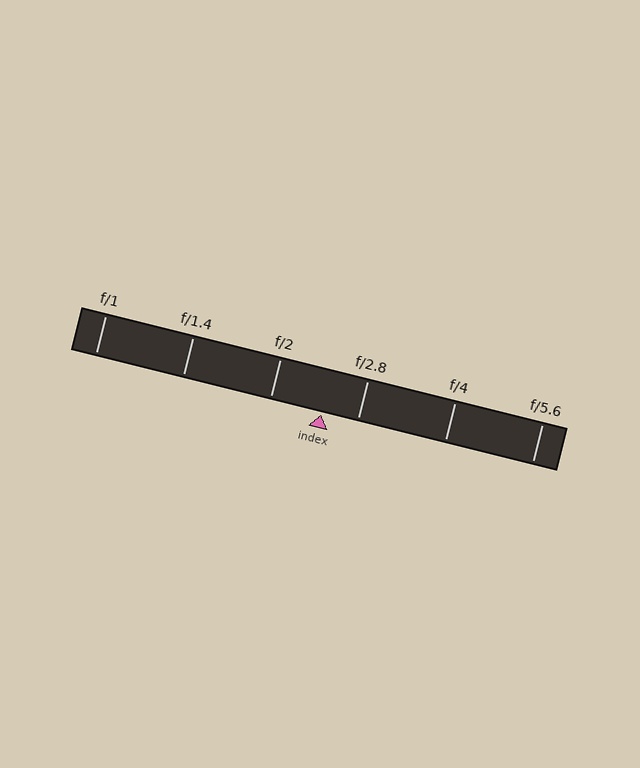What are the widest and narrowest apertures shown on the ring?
The widest aperture shown is f/1 and the narrowest is f/5.6.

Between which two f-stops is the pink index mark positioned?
The index mark is between f/2 and f/2.8.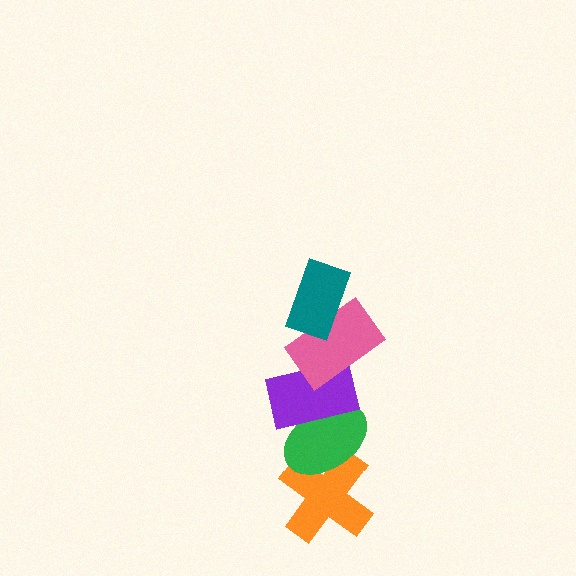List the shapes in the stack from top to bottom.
From top to bottom: the teal rectangle, the pink rectangle, the purple rectangle, the green ellipse, the orange cross.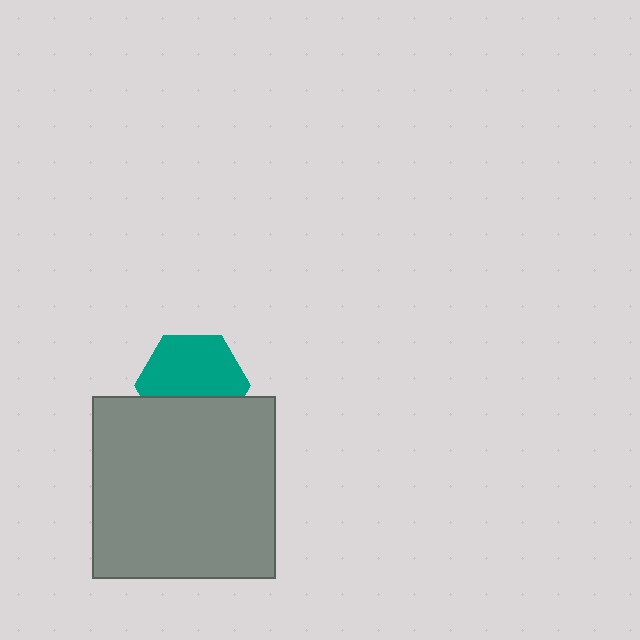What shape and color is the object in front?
The object in front is a gray square.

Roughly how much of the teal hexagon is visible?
About half of it is visible (roughly 63%).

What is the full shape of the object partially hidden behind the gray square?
The partially hidden object is a teal hexagon.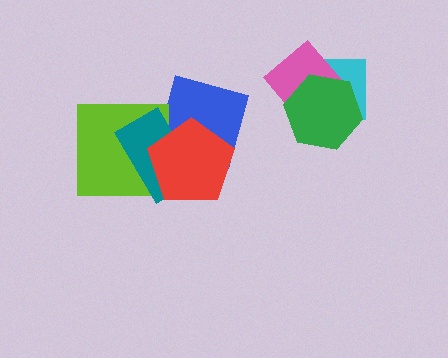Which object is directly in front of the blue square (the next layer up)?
The teal rectangle is directly in front of the blue square.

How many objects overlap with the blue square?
2 objects overlap with the blue square.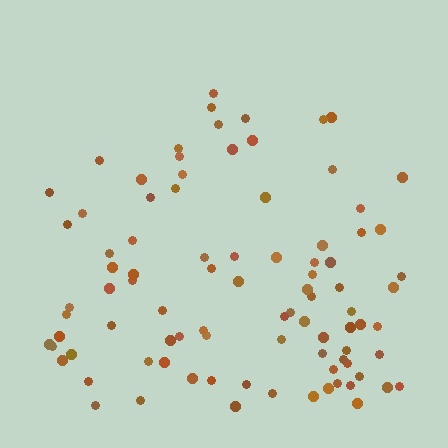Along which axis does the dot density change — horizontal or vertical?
Vertical.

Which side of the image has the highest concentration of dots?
The bottom.